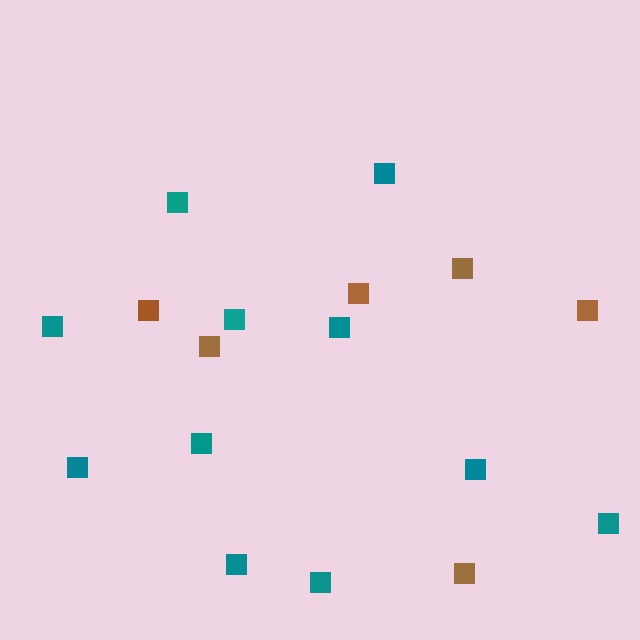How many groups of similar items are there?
There are 2 groups: one group of teal squares (11) and one group of brown squares (6).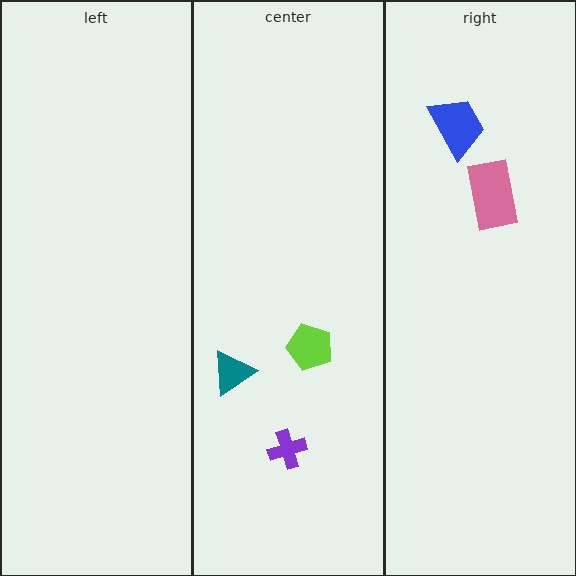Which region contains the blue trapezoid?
The right region.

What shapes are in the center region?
The purple cross, the teal triangle, the lime pentagon.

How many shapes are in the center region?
3.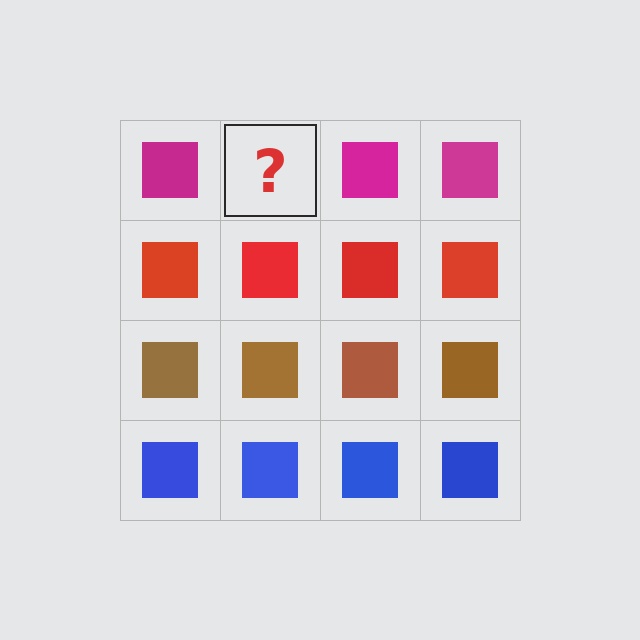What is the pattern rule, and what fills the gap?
The rule is that each row has a consistent color. The gap should be filled with a magenta square.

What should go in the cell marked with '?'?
The missing cell should contain a magenta square.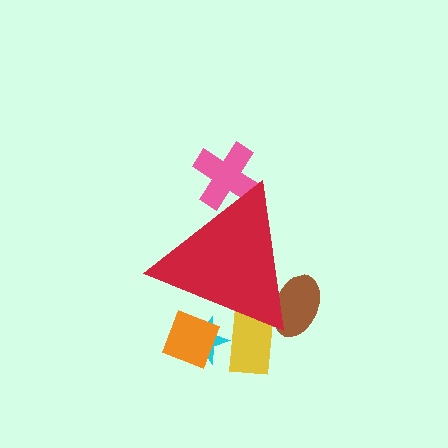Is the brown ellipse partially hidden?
Yes, the brown ellipse is partially hidden behind the red triangle.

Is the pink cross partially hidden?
Yes, the pink cross is partially hidden behind the red triangle.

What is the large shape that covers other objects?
A red triangle.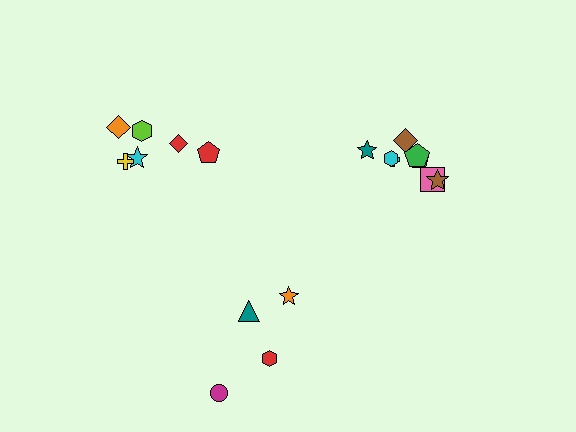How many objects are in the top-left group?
There are 6 objects.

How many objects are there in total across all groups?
There are 18 objects.